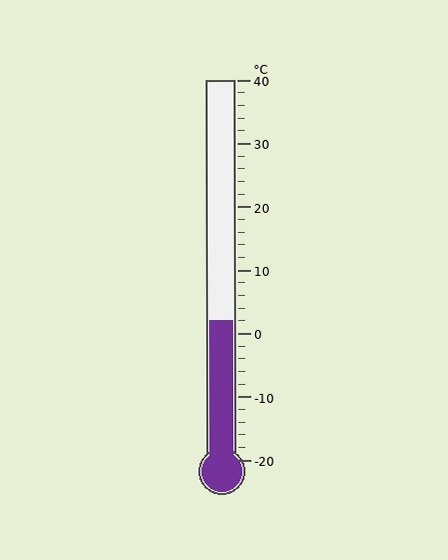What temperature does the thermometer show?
The thermometer shows approximately 2°C.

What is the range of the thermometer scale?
The thermometer scale ranges from -20°C to 40°C.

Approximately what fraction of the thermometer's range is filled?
The thermometer is filled to approximately 35% of its range.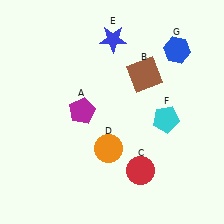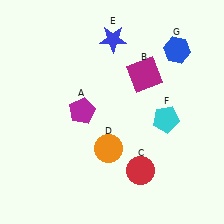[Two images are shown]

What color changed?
The square (B) changed from brown in Image 1 to magenta in Image 2.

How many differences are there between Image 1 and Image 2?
There is 1 difference between the two images.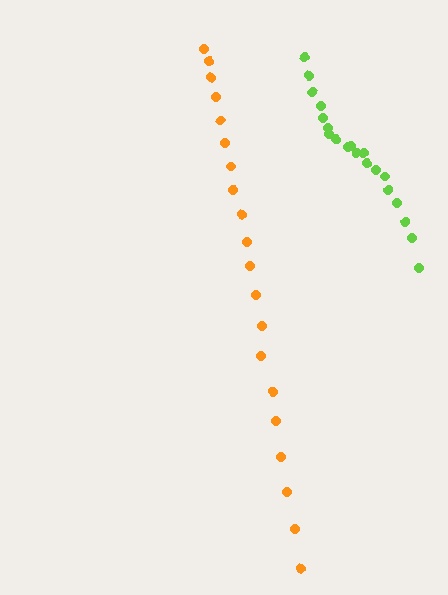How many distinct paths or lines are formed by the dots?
There are 2 distinct paths.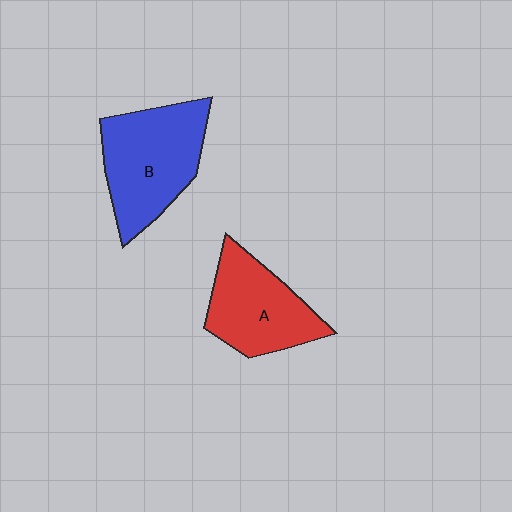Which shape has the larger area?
Shape B (blue).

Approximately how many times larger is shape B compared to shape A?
Approximately 1.2 times.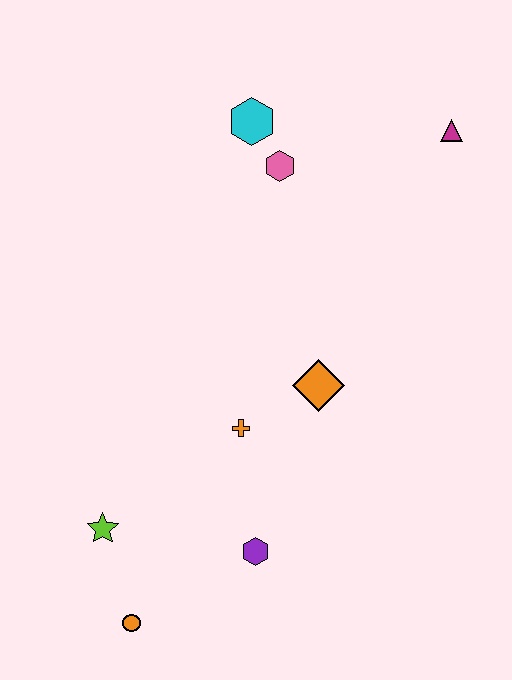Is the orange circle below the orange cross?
Yes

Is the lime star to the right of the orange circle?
No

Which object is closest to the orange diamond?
The orange cross is closest to the orange diamond.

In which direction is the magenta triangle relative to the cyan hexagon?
The magenta triangle is to the right of the cyan hexagon.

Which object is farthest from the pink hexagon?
The orange circle is farthest from the pink hexagon.